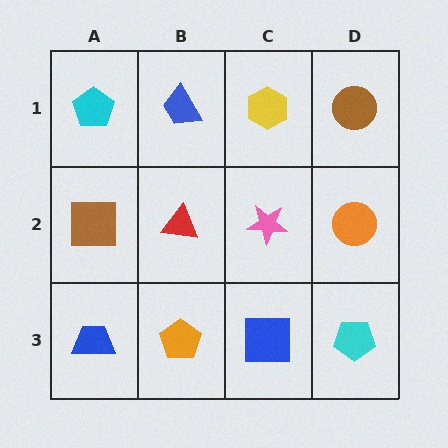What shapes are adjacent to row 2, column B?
A blue trapezoid (row 1, column B), an orange pentagon (row 3, column B), a brown square (row 2, column A), a pink star (row 2, column C).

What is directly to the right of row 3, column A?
An orange pentagon.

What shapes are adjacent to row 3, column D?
An orange circle (row 2, column D), a blue square (row 3, column C).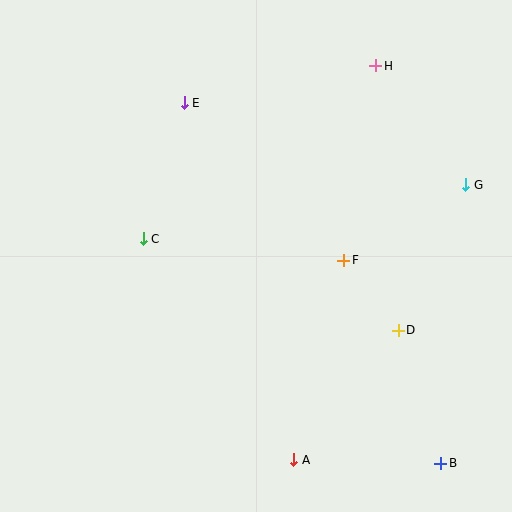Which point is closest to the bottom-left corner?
Point A is closest to the bottom-left corner.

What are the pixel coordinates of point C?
Point C is at (143, 239).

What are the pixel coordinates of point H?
Point H is at (376, 66).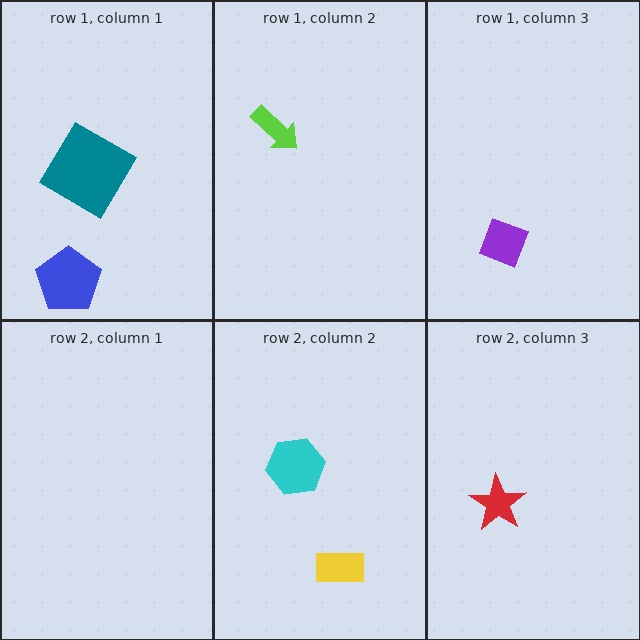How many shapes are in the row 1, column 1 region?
2.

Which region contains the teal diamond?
The row 1, column 1 region.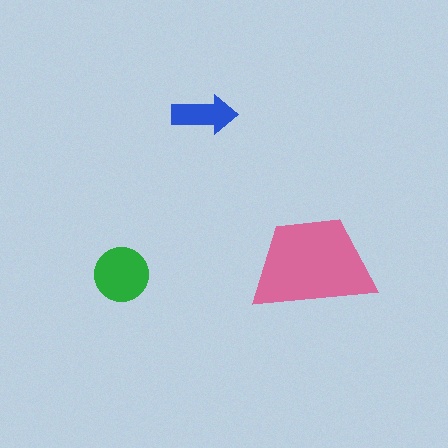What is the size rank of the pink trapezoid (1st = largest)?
1st.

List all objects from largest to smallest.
The pink trapezoid, the green circle, the blue arrow.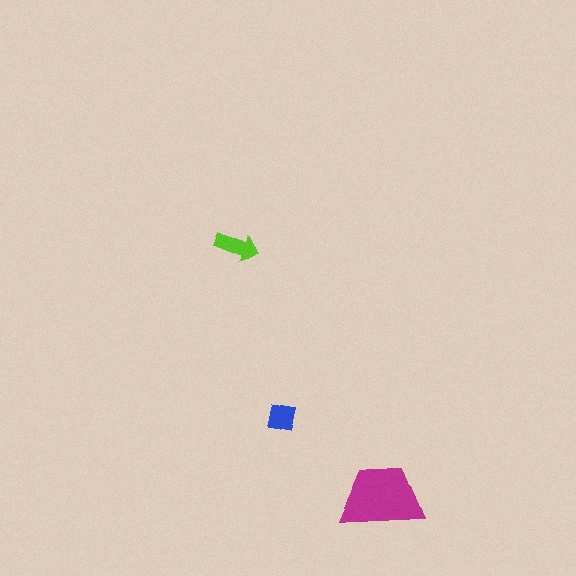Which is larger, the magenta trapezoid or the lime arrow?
The magenta trapezoid.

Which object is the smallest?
The blue square.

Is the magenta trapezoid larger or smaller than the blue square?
Larger.